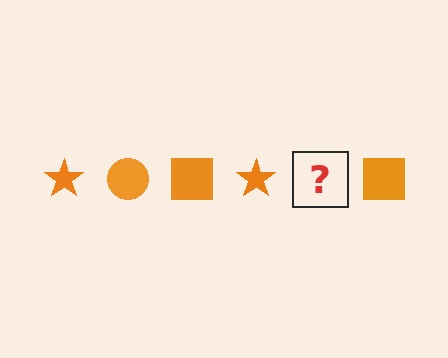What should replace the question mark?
The question mark should be replaced with an orange circle.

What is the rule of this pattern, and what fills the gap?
The rule is that the pattern cycles through star, circle, square shapes in orange. The gap should be filled with an orange circle.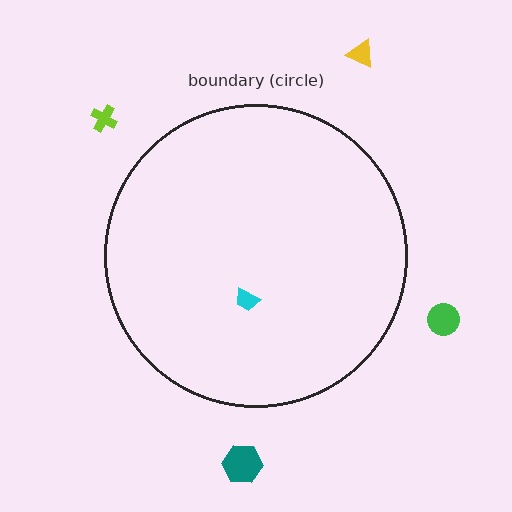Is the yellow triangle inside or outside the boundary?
Outside.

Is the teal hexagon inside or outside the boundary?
Outside.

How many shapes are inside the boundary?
1 inside, 4 outside.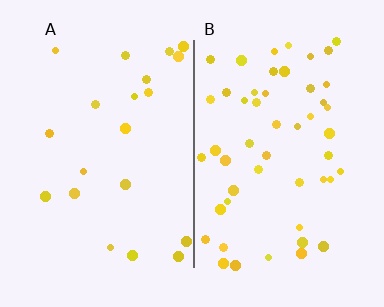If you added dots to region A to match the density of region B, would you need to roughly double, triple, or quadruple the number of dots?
Approximately double.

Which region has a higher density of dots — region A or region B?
B (the right).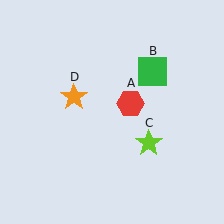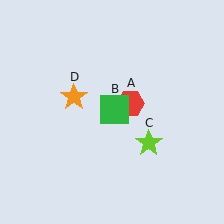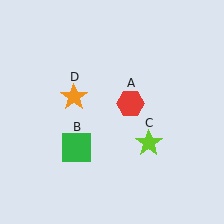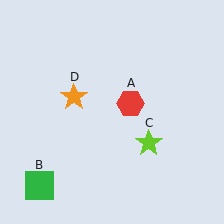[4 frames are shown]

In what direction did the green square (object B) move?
The green square (object B) moved down and to the left.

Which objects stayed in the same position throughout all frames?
Red hexagon (object A) and lime star (object C) and orange star (object D) remained stationary.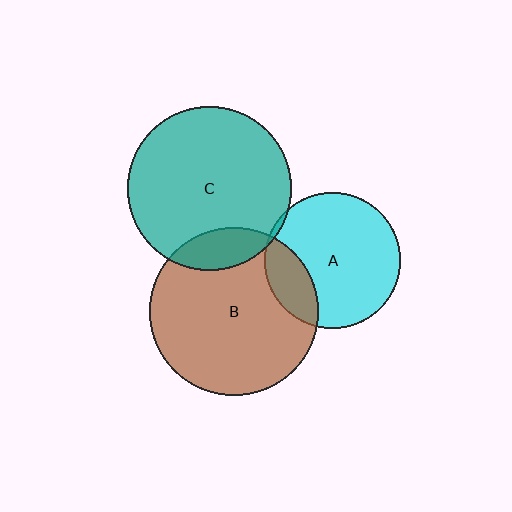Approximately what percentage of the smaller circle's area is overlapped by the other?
Approximately 20%.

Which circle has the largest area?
Circle B (brown).